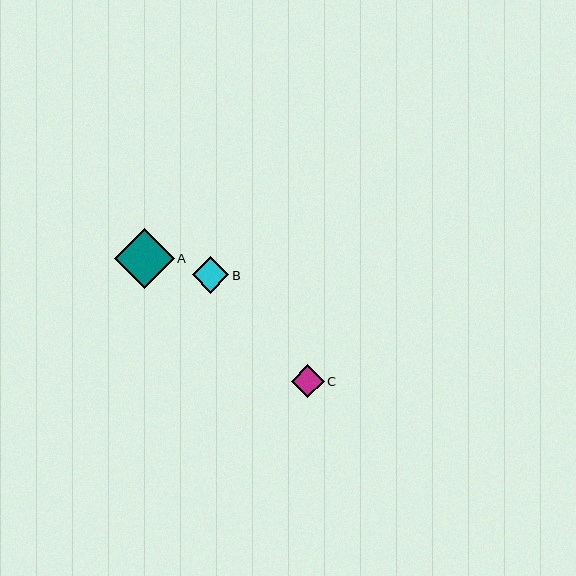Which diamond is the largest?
Diamond A is the largest with a size of approximately 60 pixels.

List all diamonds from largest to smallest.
From largest to smallest: A, B, C.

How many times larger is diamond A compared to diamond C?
Diamond A is approximately 1.8 times the size of diamond C.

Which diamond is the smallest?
Diamond C is the smallest with a size of approximately 33 pixels.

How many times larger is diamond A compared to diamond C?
Diamond A is approximately 1.8 times the size of diamond C.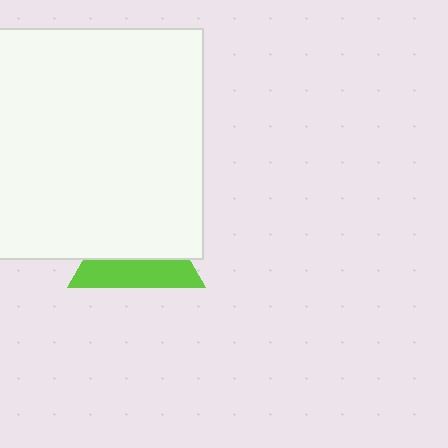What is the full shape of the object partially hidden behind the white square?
The partially hidden object is a lime triangle.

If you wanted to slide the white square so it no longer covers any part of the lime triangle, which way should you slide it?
Slide it up — that is the most direct way to separate the two shapes.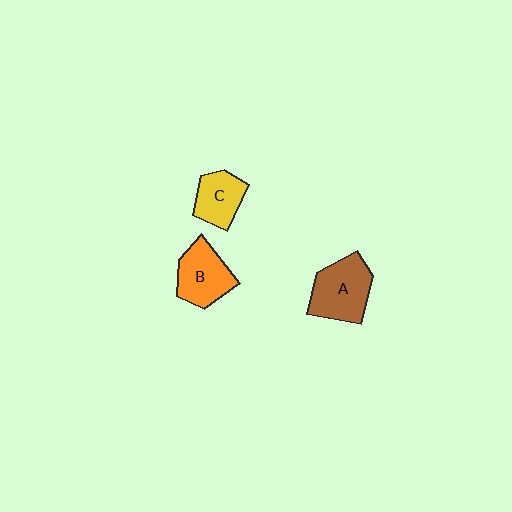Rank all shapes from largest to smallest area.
From largest to smallest: A (brown), B (orange), C (yellow).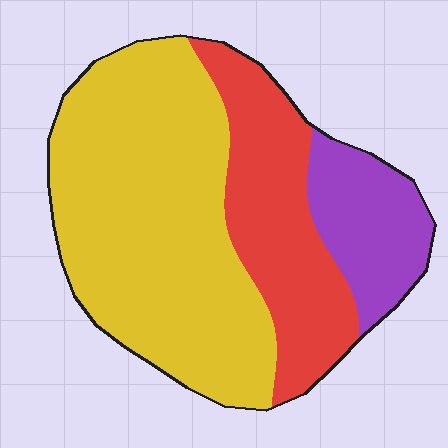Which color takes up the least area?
Purple, at roughly 15%.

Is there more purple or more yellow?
Yellow.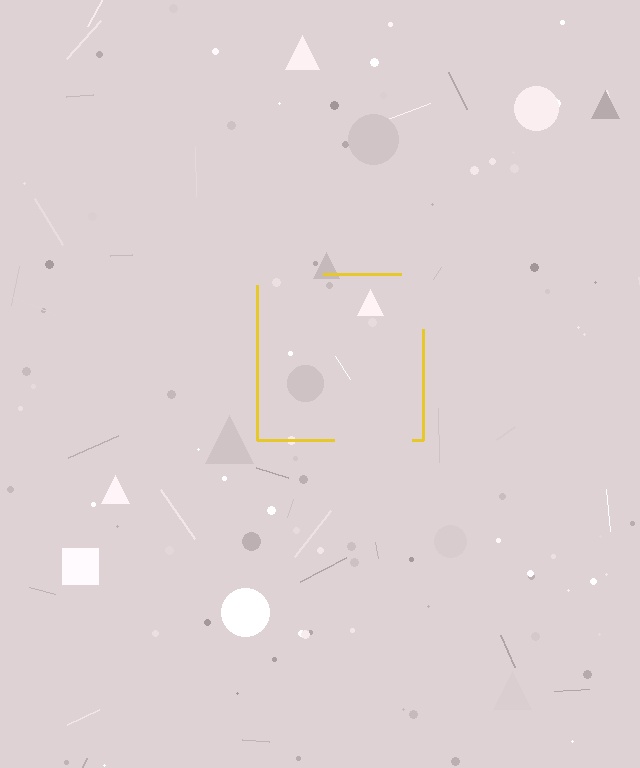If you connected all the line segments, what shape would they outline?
They would outline a square.